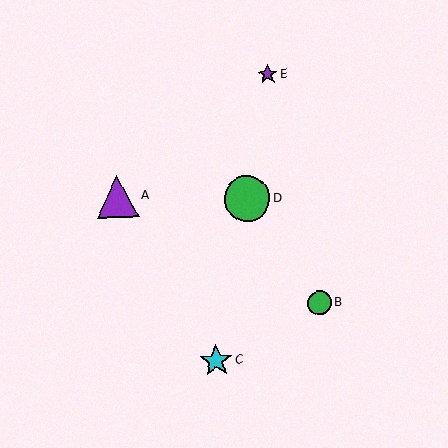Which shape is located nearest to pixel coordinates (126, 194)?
The purple triangle (labeled A) at (117, 196) is nearest to that location.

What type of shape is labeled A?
Shape A is a purple triangle.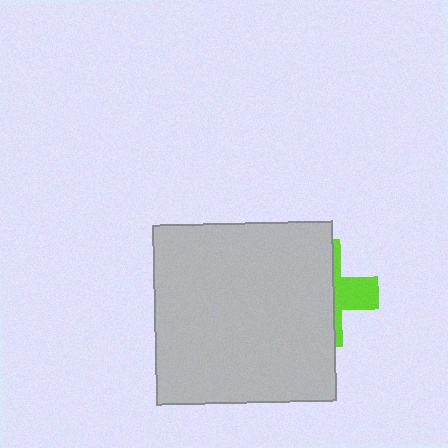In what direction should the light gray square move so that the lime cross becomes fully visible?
The light gray square should move left. That is the shortest direction to clear the overlap and leave the lime cross fully visible.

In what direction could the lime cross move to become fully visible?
The lime cross could move right. That would shift it out from behind the light gray square entirely.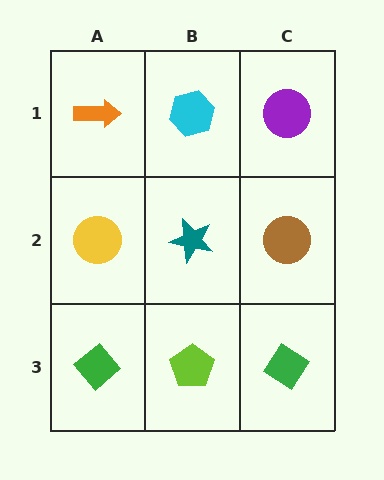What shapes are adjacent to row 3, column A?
A yellow circle (row 2, column A), a lime pentagon (row 3, column B).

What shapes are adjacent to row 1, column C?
A brown circle (row 2, column C), a cyan hexagon (row 1, column B).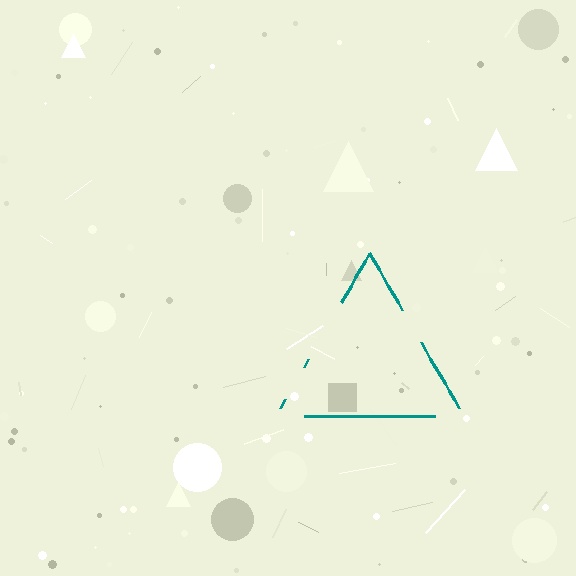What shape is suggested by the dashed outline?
The dashed outline suggests a triangle.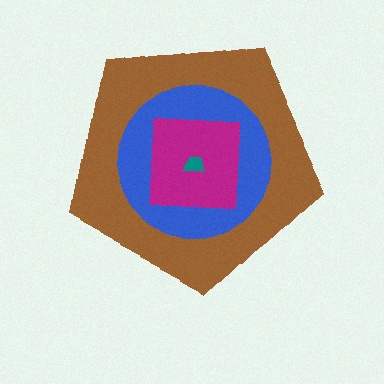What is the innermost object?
The teal trapezoid.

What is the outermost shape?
The brown pentagon.